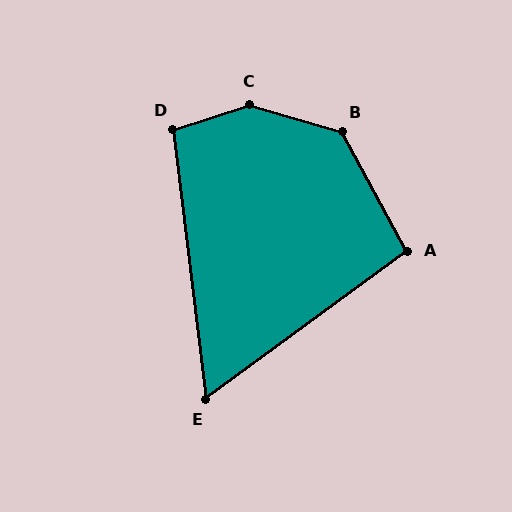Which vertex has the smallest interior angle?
E, at approximately 61 degrees.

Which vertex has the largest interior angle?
C, at approximately 146 degrees.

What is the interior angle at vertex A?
Approximately 98 degrees (obtuse).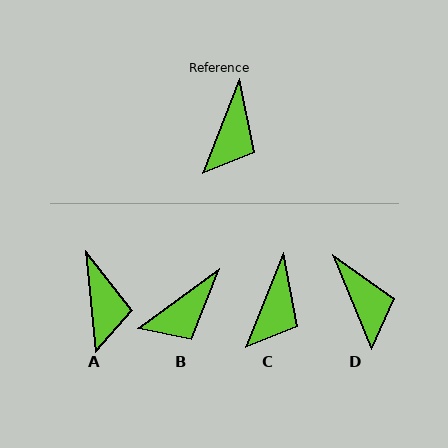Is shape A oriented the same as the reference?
No, it is off by about 27 degrees.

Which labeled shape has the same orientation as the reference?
C.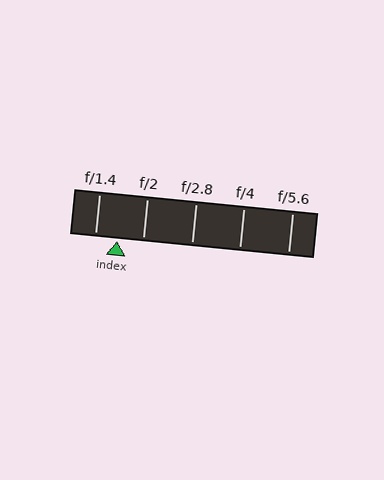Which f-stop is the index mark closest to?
The index mark is closest to f/1.4.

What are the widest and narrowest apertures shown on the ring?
The widest aperture shown is f/1.4 and the narrowest is f/5.6.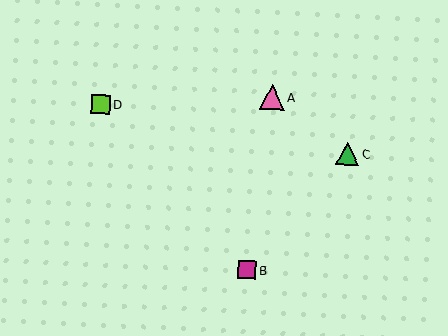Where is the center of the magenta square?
The center of the magenta square is at (247, 270).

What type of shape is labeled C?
Shape C is a green triangle.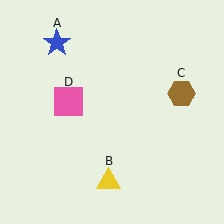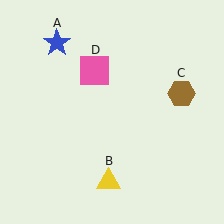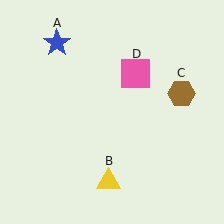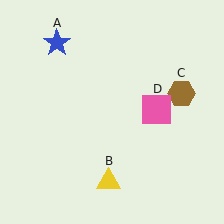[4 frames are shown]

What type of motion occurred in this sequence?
The pink square (object D) rotated clockwise around the center of the scene.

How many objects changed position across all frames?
1 object changed position: pink square (object D).